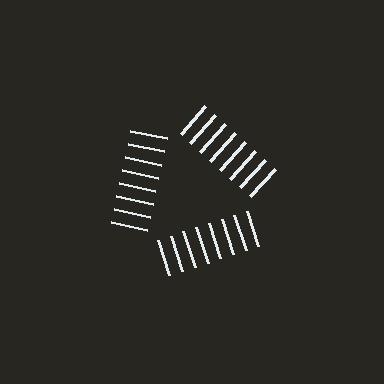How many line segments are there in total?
24 — 8 along each of the 3 edges.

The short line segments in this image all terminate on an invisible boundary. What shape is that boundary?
An illusory triangle — the line segments terminate on its edges but no continuous stroke is drawn.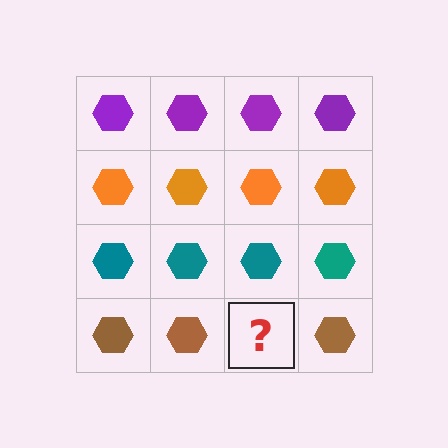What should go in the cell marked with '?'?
The missing cell should contain a brown hexagon.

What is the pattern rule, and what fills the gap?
The rule is that each row has a consistent color. The gap should be filled with a brown hexagon.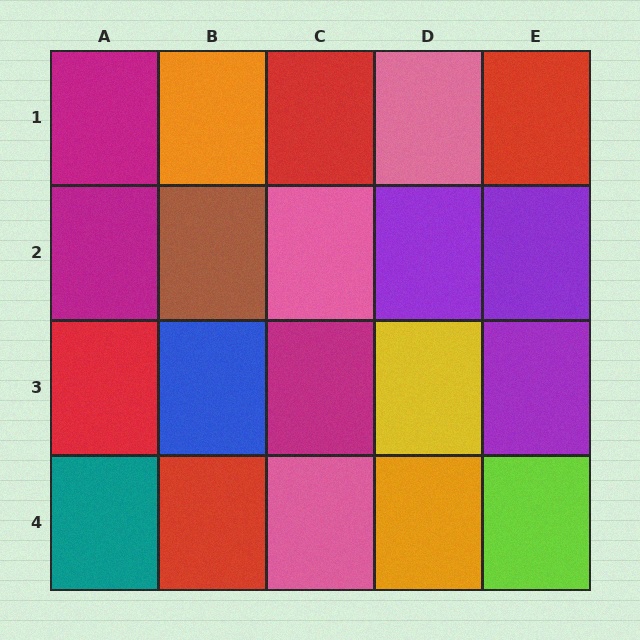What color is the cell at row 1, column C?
Red.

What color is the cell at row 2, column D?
Purple.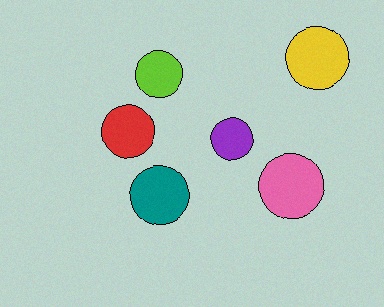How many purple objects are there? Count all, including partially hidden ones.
There is 1 purple object.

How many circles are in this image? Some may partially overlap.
There are 6 circles.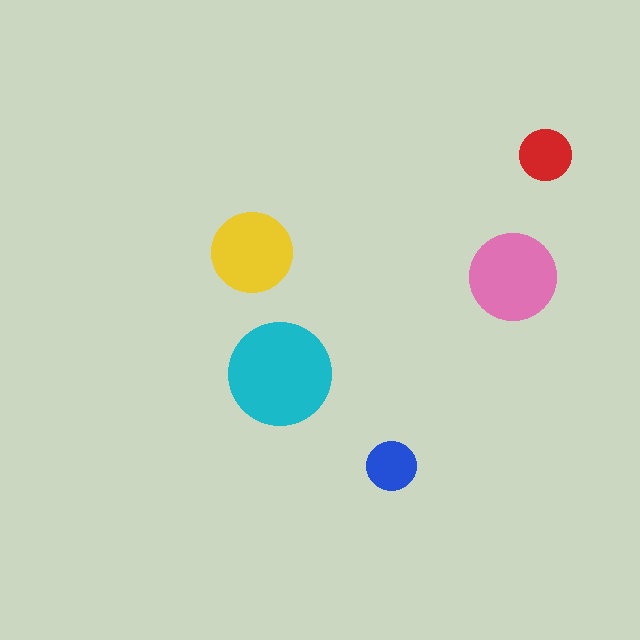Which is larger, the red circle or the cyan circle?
The cyan one.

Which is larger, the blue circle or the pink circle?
The pink one.